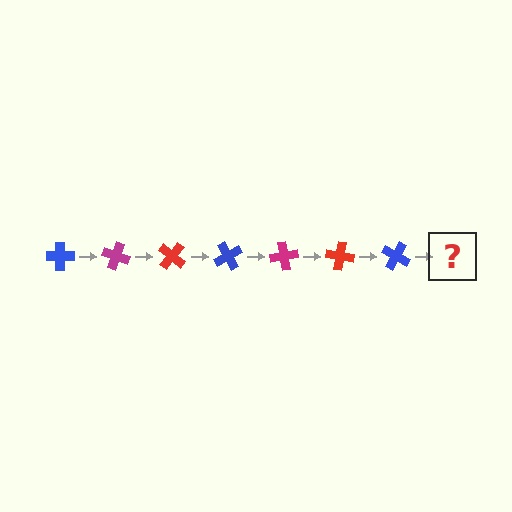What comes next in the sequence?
The next element should be a magenta cross, rotated 140 degrees from the start.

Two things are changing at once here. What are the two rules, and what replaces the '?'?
The two rules are that it rotates 20 degrees each step and the color cycles through blue, magenta, and red. The '?' should be a magenta cross, rotated 140 degrees from the start.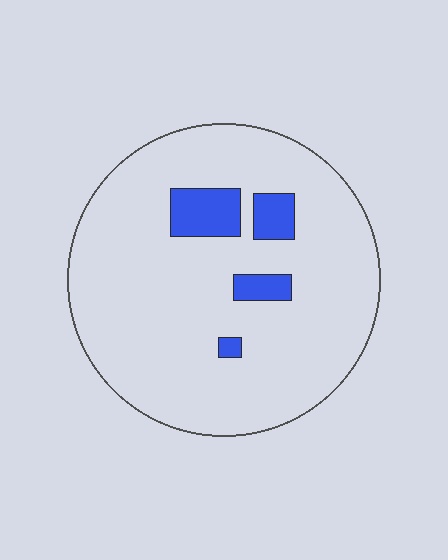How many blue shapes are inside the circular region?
4.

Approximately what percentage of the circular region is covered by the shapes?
Approximately 10%.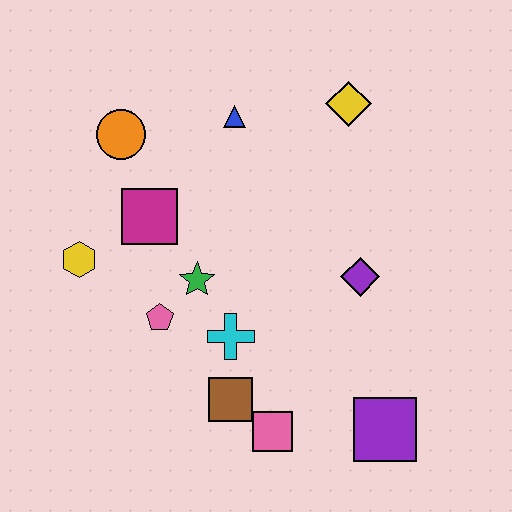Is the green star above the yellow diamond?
No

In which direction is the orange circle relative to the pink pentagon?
The orange circle is above the pink pentagon.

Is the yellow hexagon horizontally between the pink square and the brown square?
No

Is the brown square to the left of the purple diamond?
Yes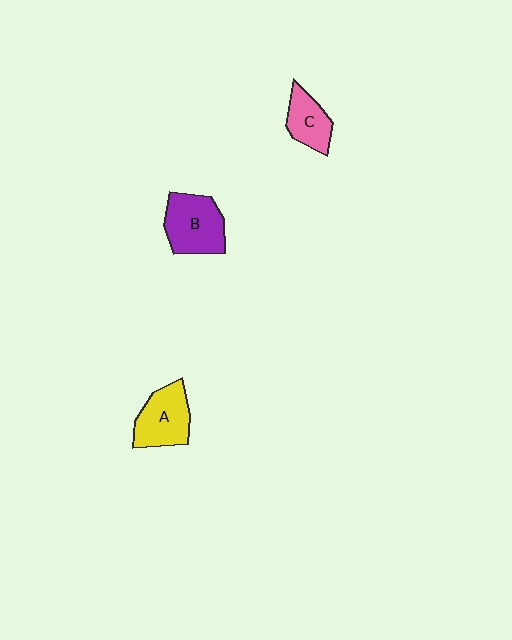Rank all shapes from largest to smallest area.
From largest to smallest: B (purple), A (yellow), C (pink).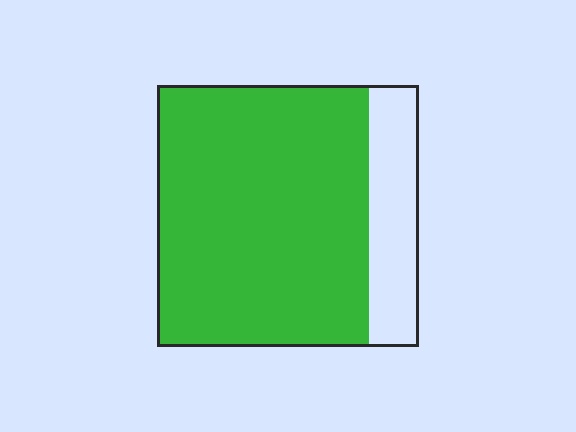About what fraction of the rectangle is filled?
About four fifths (4/5).